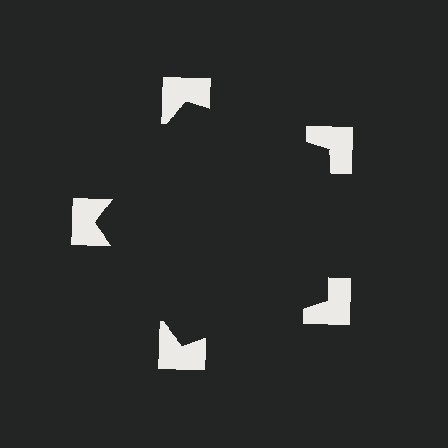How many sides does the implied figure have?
5 sides.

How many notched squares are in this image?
There are 5 — one at each vertex of the illusory pentagon.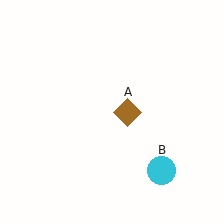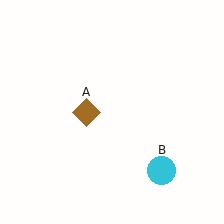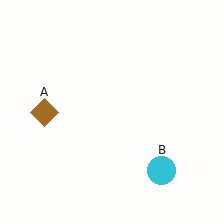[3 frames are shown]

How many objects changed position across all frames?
1 object changed position: brown diamond (object A).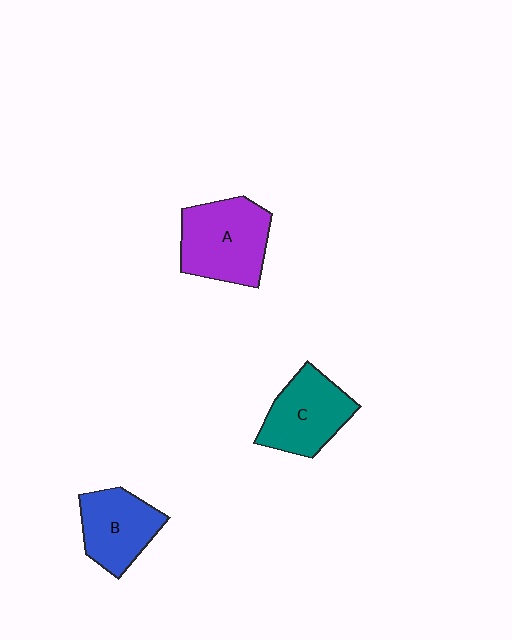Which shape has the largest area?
Shape A (purple).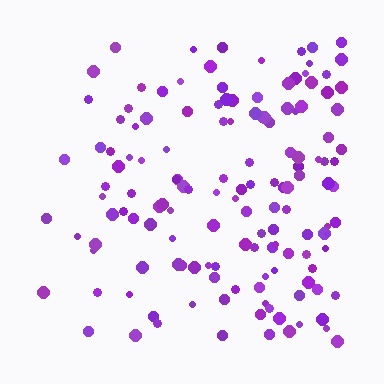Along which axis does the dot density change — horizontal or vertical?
Horizontal.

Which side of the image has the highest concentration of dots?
The right.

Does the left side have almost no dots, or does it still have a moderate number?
Still a moderate number, just noticeably fewer than the right.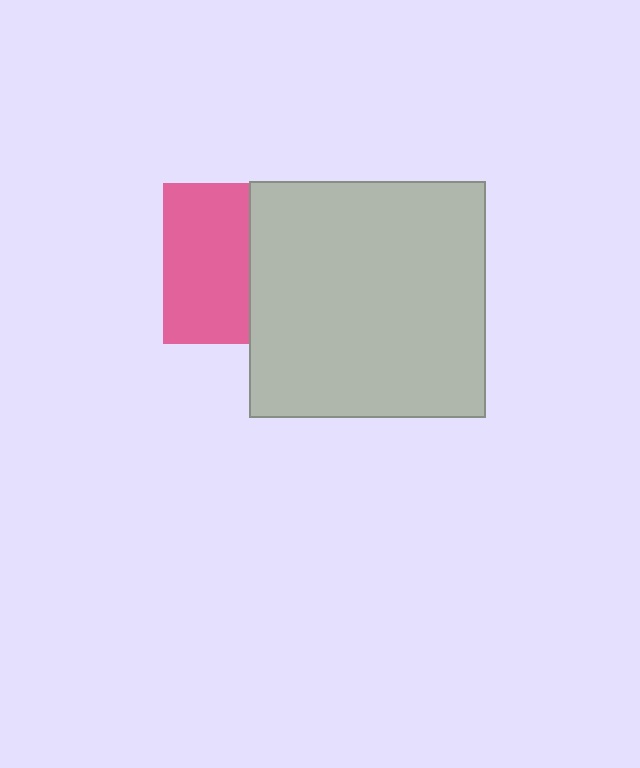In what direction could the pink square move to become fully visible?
The pink square could move left. That would shift it out from behind the light gray square entirely.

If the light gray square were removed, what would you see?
You would see the complete pink square.